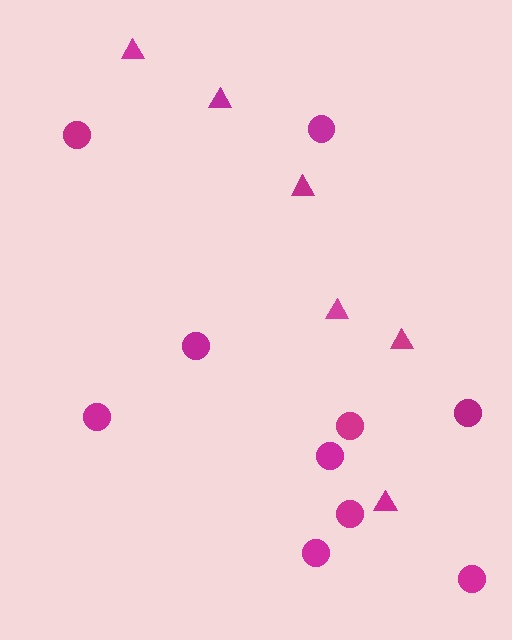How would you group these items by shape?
There are 2 groups: one group of triangles (6) and one group of circles (10).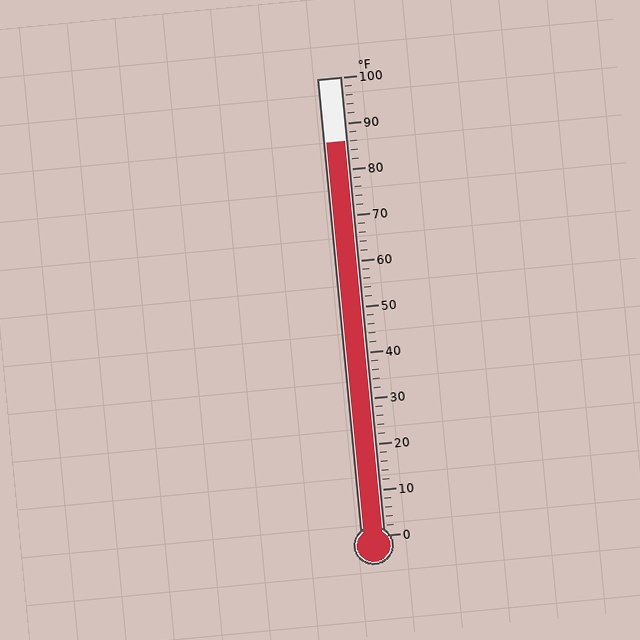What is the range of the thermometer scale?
The thermometer scale ranges from 0°F to 100°F.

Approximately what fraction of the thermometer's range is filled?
The thermometer is filled to approximately 85% of its range.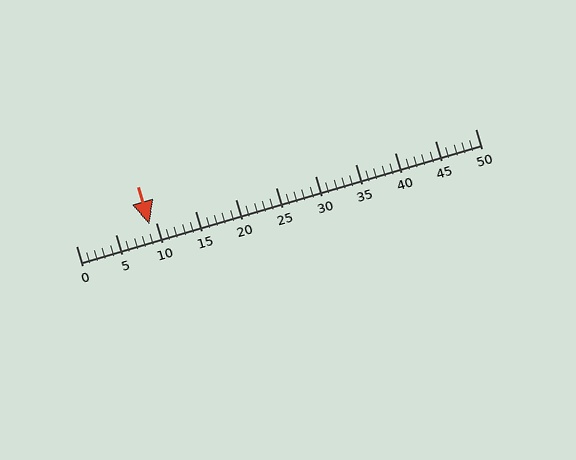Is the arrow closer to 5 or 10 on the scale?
The arrow is closer to 10.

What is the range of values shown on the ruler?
The ruler shows values from 0 to 50.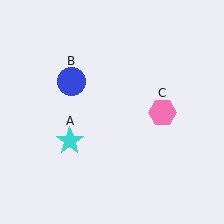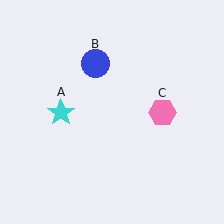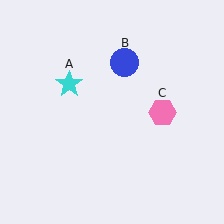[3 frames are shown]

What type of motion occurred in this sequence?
The cyan star (object A), blue circle (object B) rotated clockwise around the center of the scene.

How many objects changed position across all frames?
2 objects changed position: cyan star (object A), blue circle (object B).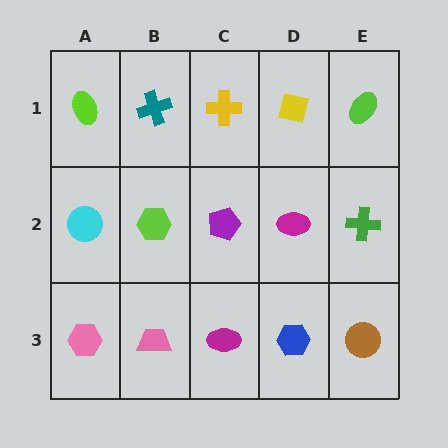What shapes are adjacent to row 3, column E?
A green cross (row 2, column E), a blue hexagon (row 3, column D).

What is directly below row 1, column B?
A lime hexagon.